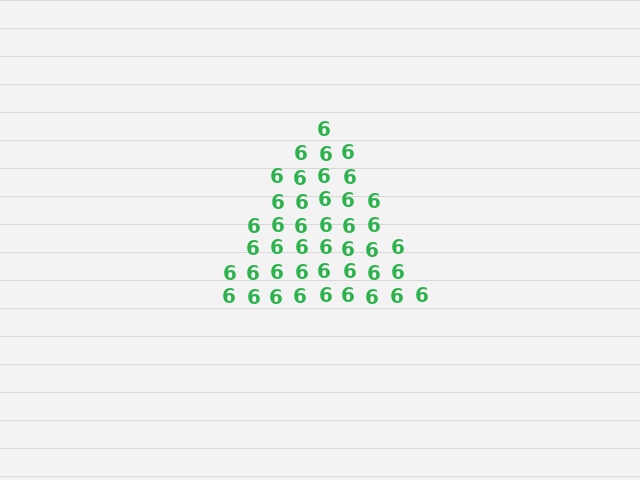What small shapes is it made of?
It is made of small digit 6's.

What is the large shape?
The large shape is a triangle.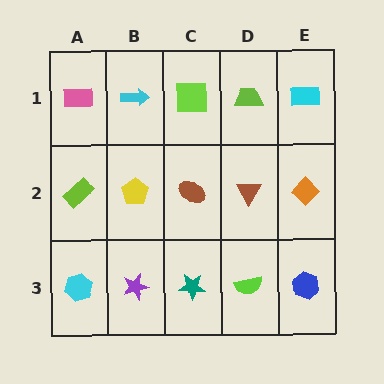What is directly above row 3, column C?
A brown ellipse.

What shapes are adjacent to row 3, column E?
An orange diamond (row 2, column E), a lime semicircle (row 3, column D).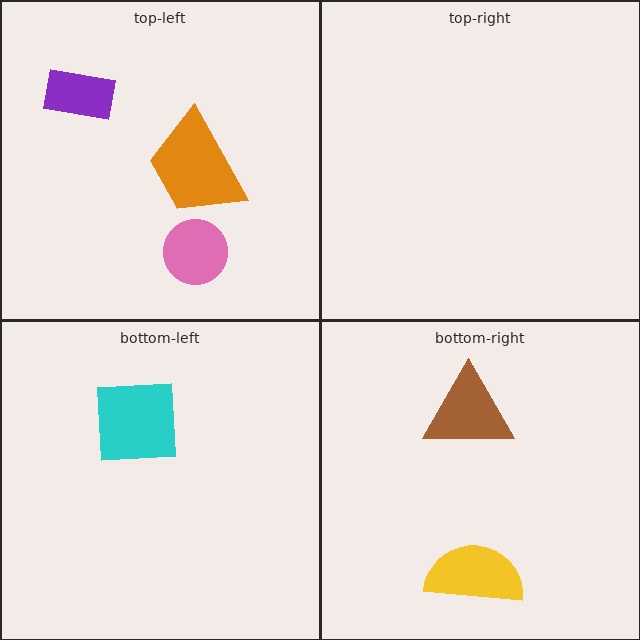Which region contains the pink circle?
The top-left region.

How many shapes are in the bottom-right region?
2.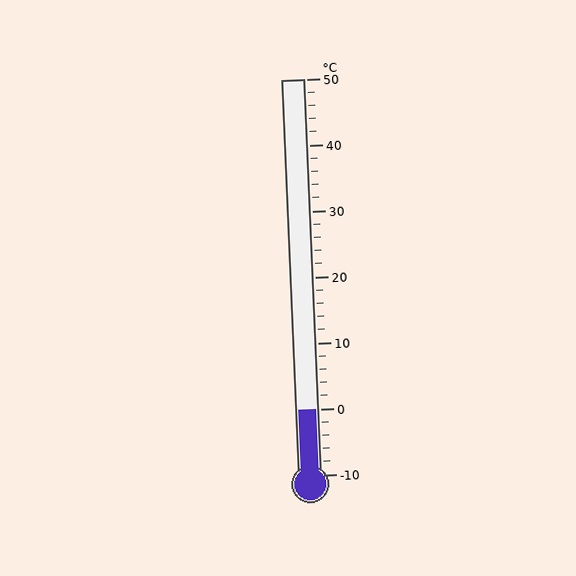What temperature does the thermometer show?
The thermometer shows approximately 0°C.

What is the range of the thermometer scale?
The thermometer scale ranges from -10°C to 50°C.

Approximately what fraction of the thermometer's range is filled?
The thermometer is filled to approximately 15% of its range.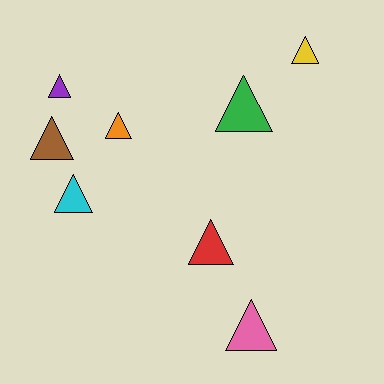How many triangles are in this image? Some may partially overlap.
There are 8 triangles.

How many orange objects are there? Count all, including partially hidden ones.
There is 1 orange object.